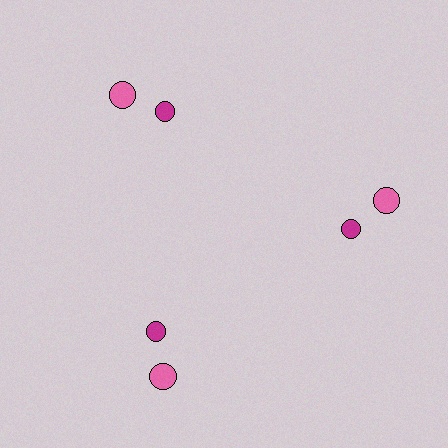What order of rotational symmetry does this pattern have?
This pattern has 3-fold rotational symmetry.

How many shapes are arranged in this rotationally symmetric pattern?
There are 6 shapes, arranged in 3 groups of 2.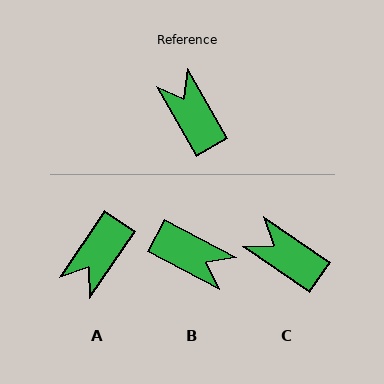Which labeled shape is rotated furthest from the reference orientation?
B, about 148 degrees away.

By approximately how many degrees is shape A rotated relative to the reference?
Approximately 116 degrees counter-clockwise.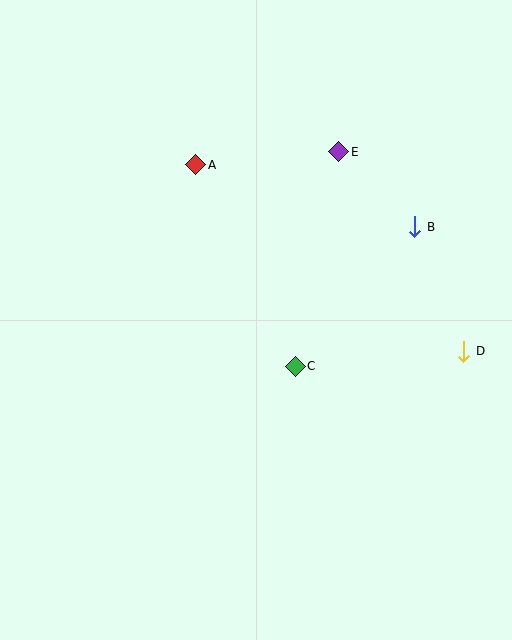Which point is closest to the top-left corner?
Point A is closest to the top-left corner.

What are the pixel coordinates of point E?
Point E is at (339, 152).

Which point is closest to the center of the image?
Point C at (295, 366) is closest to the center.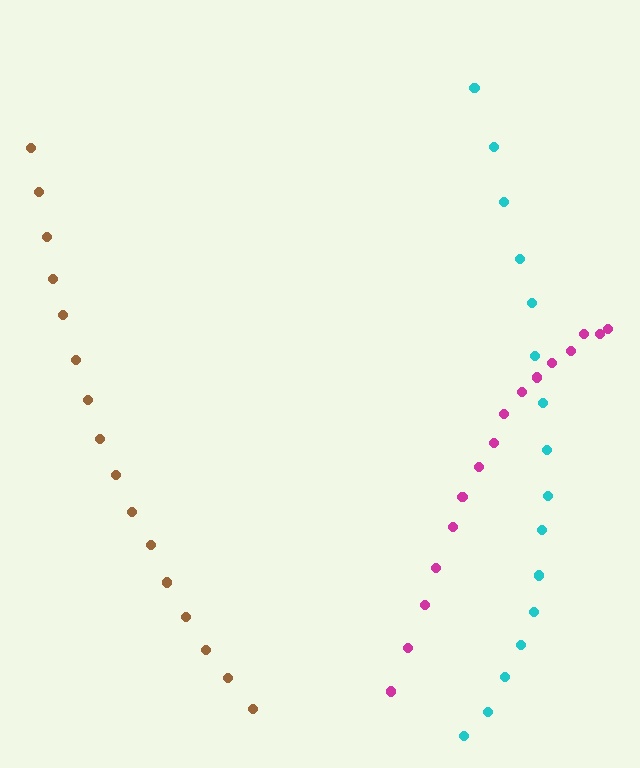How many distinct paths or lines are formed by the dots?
There are 3 distinct paths.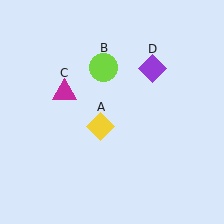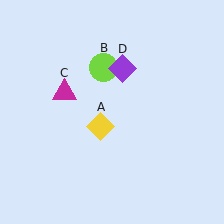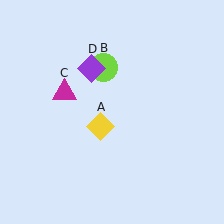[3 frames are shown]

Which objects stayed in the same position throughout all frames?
Yellow diamond (object A) and lime circle (object B) and magenta triangle (object C) remained stationary.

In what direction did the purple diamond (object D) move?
The purple diamond (object D) moved left.